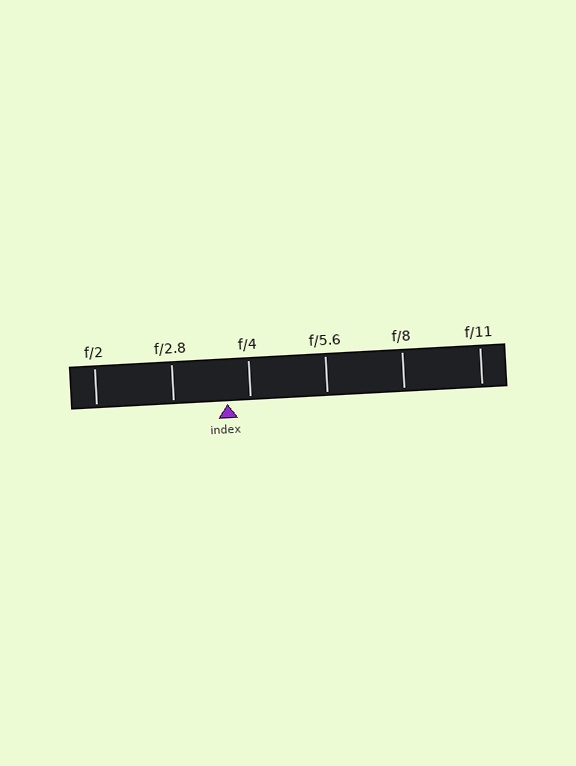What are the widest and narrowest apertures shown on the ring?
The widest aperture shown is f/2 and the narrowest is f/11.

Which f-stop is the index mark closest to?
The index mark is closest to f/4.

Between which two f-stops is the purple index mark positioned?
The index mark is between f/2.8 and f/4.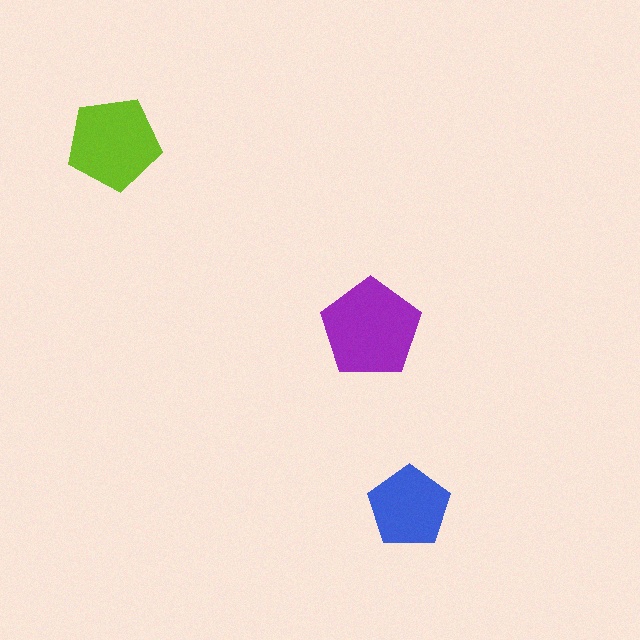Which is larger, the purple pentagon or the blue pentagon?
The purple one.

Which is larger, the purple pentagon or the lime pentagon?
The purple one.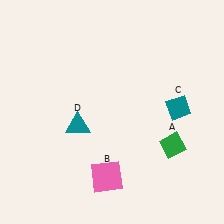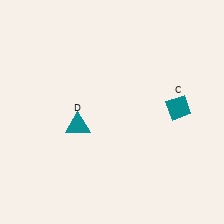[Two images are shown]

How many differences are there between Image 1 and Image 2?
There are 2 differences between the two images.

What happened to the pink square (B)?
The pink square (B) was removed in Image 2. It was in the bottom-left area of Image 1.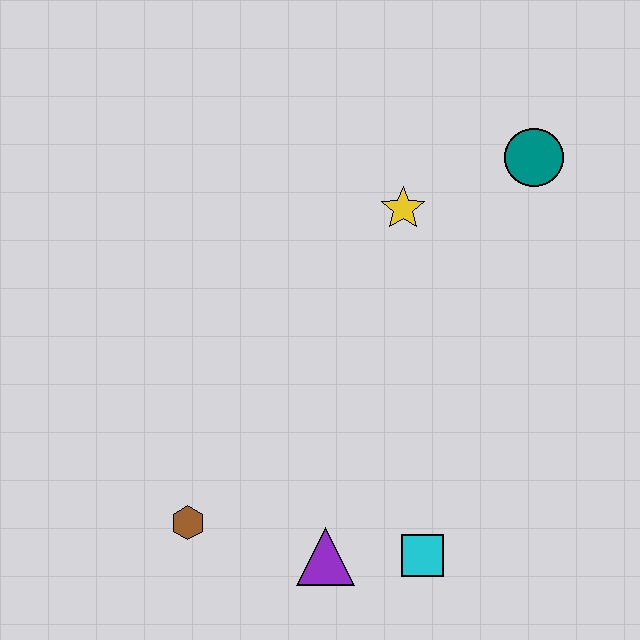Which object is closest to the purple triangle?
The cyan square is closest to the purple triangle.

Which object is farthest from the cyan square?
The teal circle is farthest from the cyan square.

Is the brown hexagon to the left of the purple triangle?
Yes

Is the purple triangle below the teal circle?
Yes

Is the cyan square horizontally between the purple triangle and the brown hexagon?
No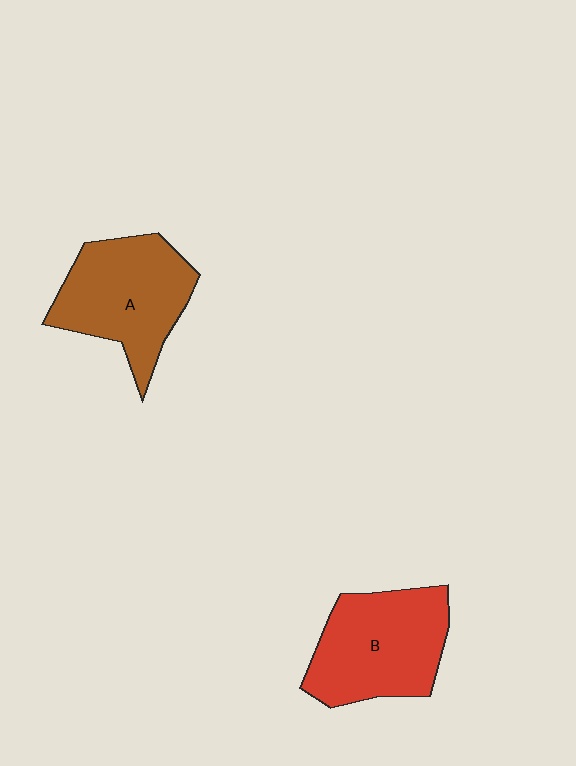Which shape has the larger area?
Shape B (red).